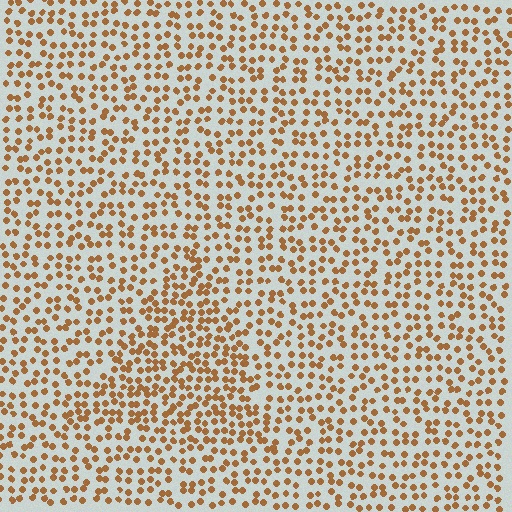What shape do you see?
I see a triangle.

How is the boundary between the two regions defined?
The boundary is defined by a change in element density (approximately 1.5x ratio). All elements are the same color, size, and shape.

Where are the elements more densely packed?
The elements are more densely packed inside the triangle boundary.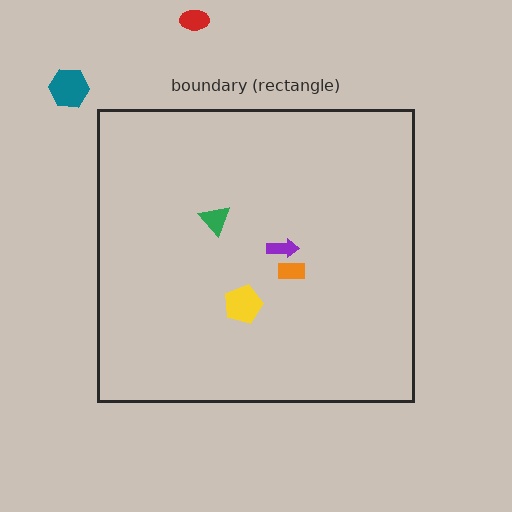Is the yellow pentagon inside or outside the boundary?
Inside.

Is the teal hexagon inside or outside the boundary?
Outside.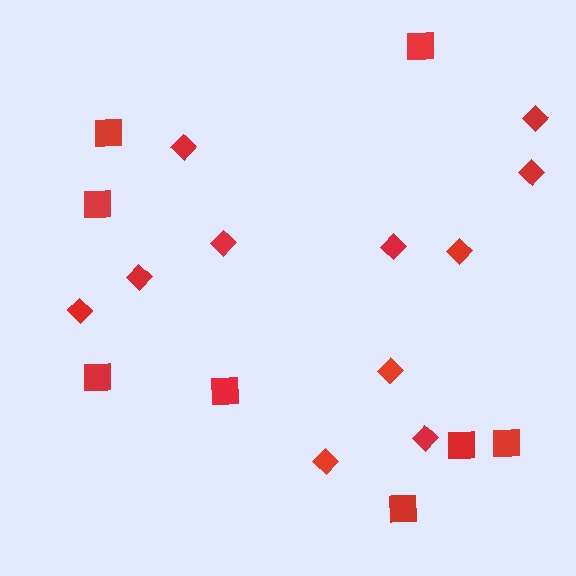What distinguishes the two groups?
There are 2 groups: one group of diamonds (11) and one group of squares (8).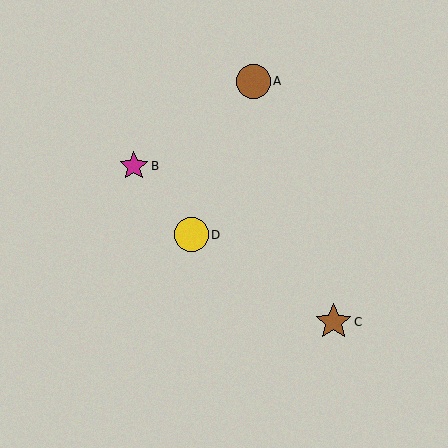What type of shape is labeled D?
Shape D is a yellow circle.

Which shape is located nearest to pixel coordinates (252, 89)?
The brown circle (labeled A) at (253, 81) is nearest to that location.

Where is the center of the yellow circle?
The center of the yellow circle is at (191, 235).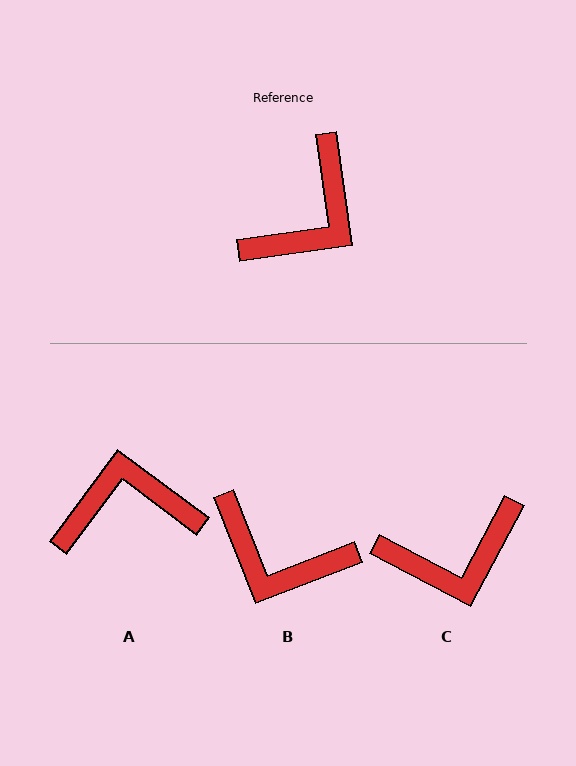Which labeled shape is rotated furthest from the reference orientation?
A, about 135 degrees away.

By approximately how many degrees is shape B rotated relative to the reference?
Approximately 77 degrees clockwise.